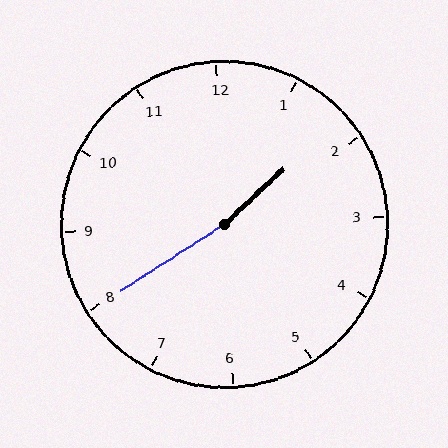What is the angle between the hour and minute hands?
Approximately 170 degrees.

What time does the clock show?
1:40.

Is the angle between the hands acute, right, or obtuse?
It is obtuse.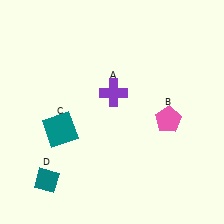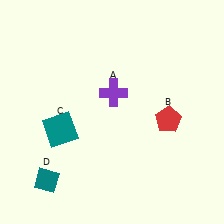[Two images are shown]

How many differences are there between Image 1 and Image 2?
There is 1 difference between the two images.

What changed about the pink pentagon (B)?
In Image 1, B is pink. In Image 2, it changed to red.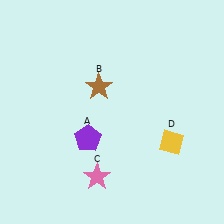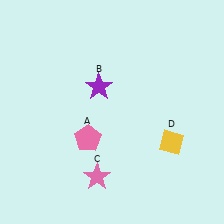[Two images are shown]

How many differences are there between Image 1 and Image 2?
There are 2 differences between the two images.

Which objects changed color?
A changed from purple to pink. B changed from brown to purple.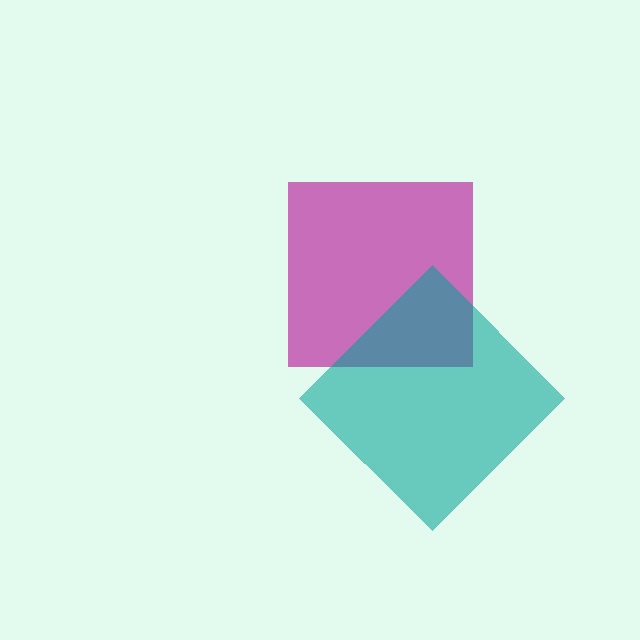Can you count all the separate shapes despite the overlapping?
Yes, there are 2 separate shapes.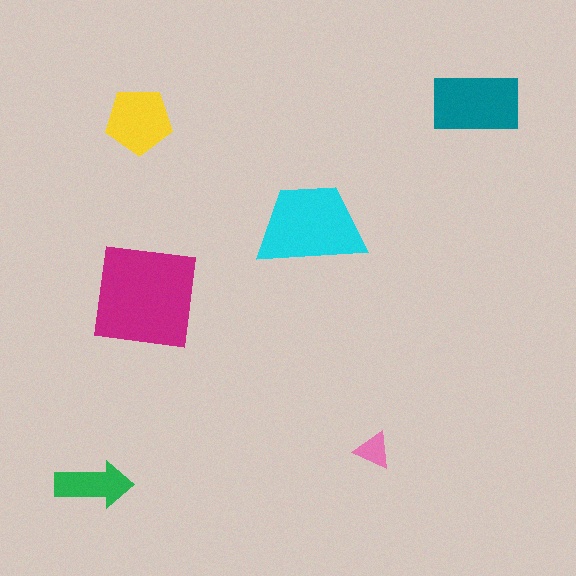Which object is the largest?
The magenta square.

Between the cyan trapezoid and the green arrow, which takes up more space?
The cyan trapezoid.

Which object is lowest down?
The green arrow is bottommost.